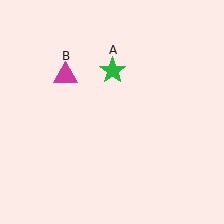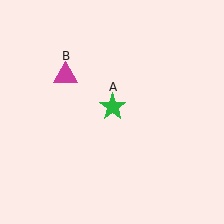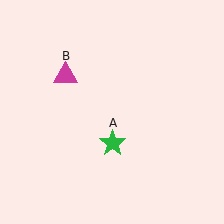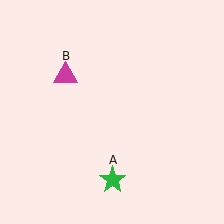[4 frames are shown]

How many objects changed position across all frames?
1 object changed position: green star (object A).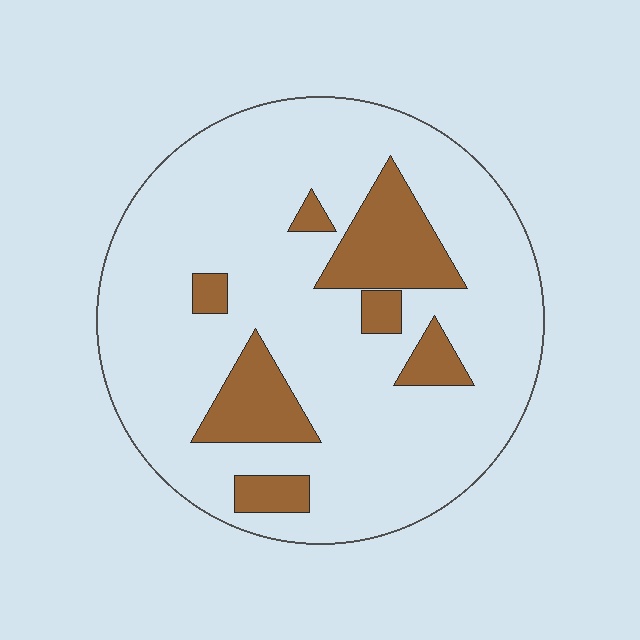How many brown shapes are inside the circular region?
7.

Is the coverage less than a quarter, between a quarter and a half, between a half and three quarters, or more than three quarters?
Less than a quarter.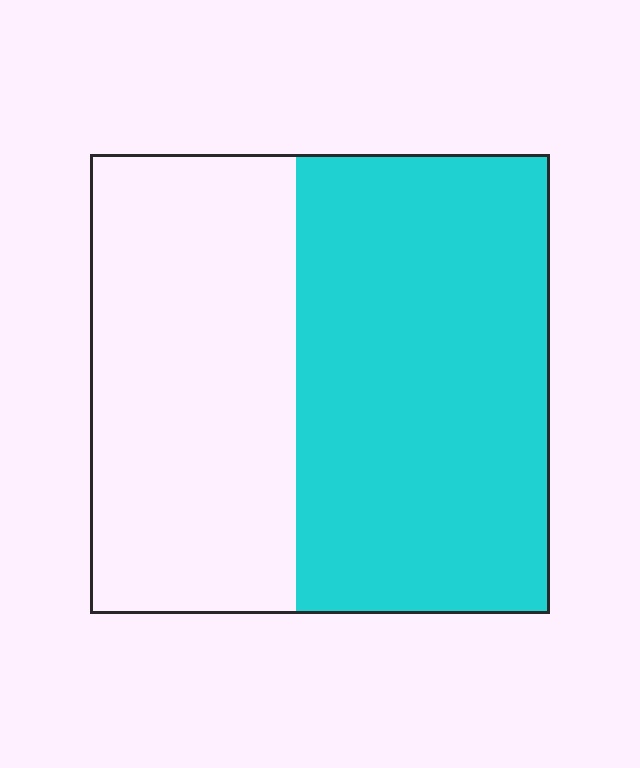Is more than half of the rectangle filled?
Yes.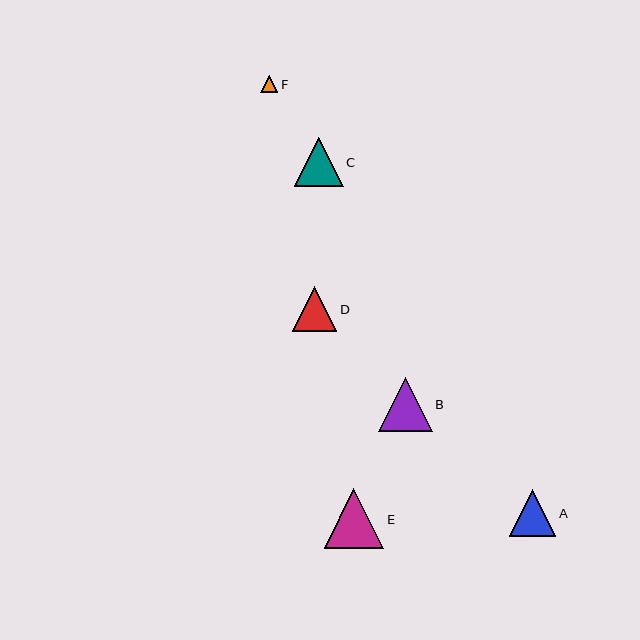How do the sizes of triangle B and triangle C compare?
Triangle B and triangle C are approximately the same size.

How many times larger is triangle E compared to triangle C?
Triangle E is approximately 1.2 times the size of triangle C.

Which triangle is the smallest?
Triangle F is the smallest with a size of approximately 17 pixels.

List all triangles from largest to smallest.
From largest to smallest: E, B, C, A, D, F.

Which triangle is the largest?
Triangle E is the largest with a size of approximately 60 pixels.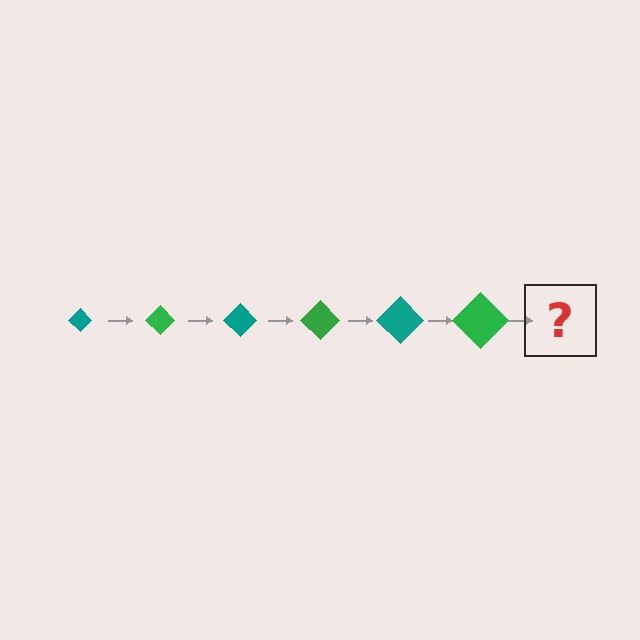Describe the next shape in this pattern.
It should be a teal diamond, larger than the previous one.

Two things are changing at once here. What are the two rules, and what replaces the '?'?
The two rules are that the diamond grows larger each step and the color cycles through teal and green. The '?' should be a teal diamond, larger than the previous one.